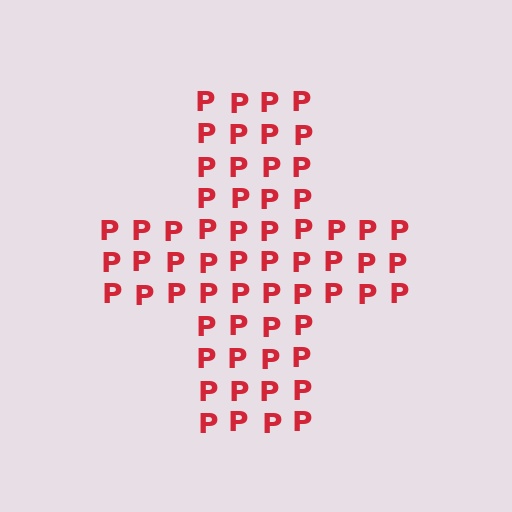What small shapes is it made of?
It is made of small letter P's.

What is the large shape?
The large shape is a cross.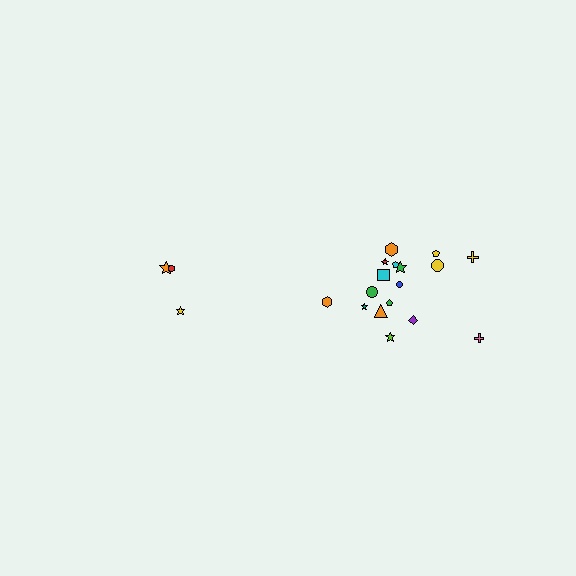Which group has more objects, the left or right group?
The right group.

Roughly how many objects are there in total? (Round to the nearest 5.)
Roughly 20 objects in total.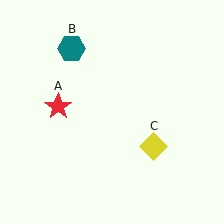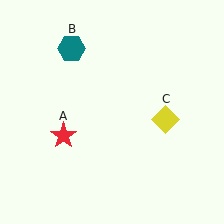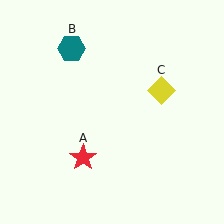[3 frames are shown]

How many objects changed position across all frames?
2 objects changed position: red star (object A), yellow diamond (object C).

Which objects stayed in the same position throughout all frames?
Teal hexagon (object B) remained stationary.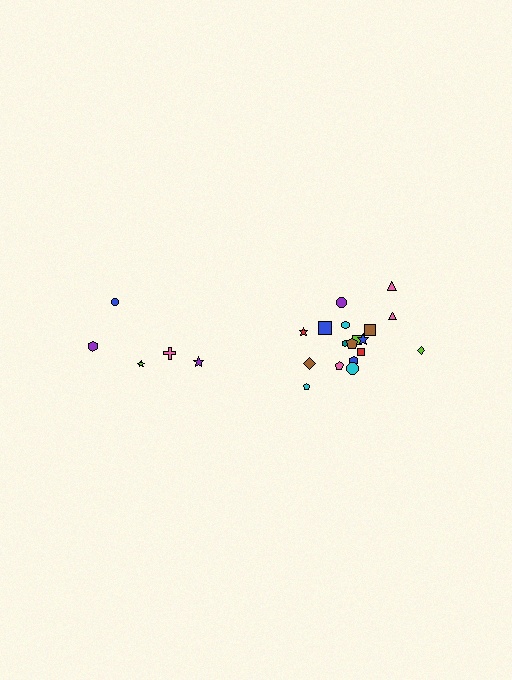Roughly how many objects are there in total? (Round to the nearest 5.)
Roughly 25 objects in total.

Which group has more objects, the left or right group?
The right group.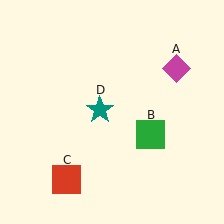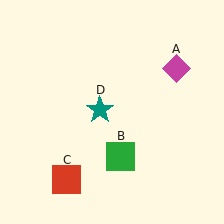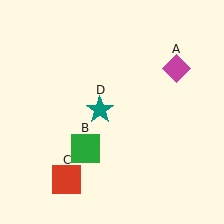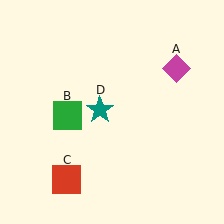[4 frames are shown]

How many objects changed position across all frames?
1 object changed position: green square (object B).